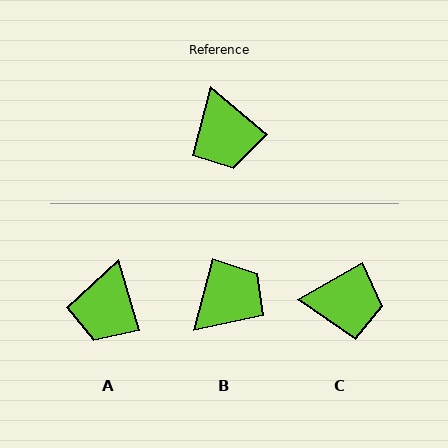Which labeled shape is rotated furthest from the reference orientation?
B, about 116 degrees away.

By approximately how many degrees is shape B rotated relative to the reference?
Approximately 116 degrees counter-clockwise.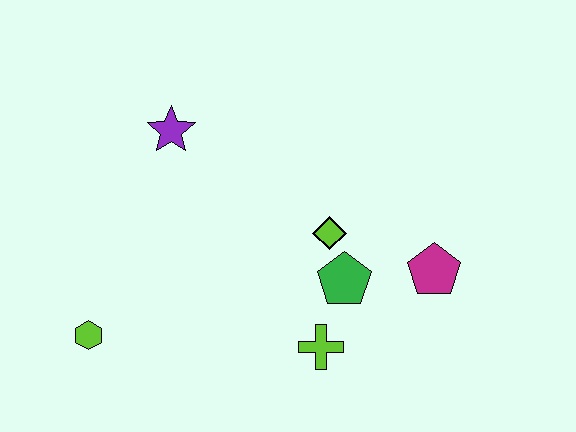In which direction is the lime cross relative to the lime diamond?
The lime cross is below the lime diamond.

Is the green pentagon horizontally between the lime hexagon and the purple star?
No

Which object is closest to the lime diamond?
The green pentagon is closest to the lime diamond.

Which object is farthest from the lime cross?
The purple star is farthest from the lime cross.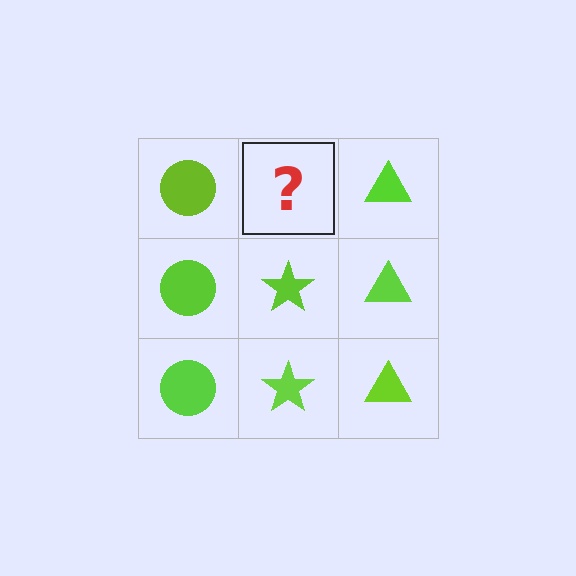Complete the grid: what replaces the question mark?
The question mark should be replaced with a lime star.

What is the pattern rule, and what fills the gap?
The rule is that each column has a consistent shape. The gap should be filled with a lime star.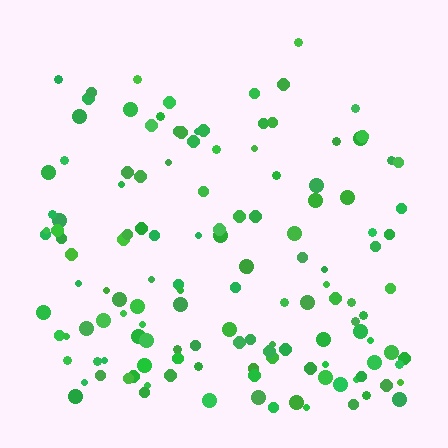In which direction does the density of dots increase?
From top to bottom, with the bottom side densest.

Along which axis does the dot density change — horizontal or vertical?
Vertical.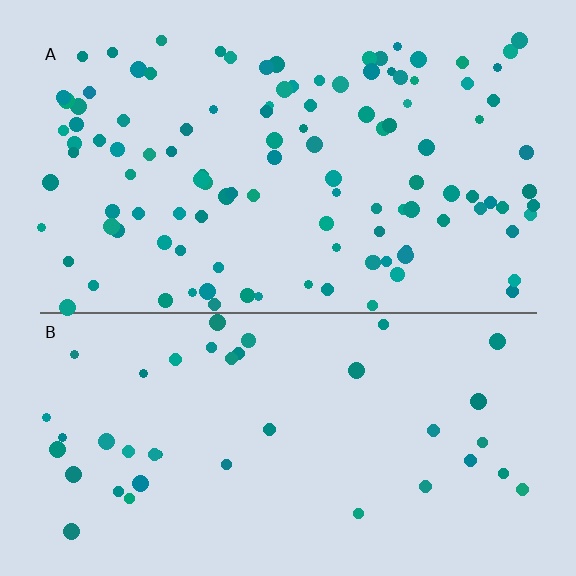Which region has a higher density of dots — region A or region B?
A (the top).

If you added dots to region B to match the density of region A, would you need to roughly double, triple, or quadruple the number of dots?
Approximately triple.